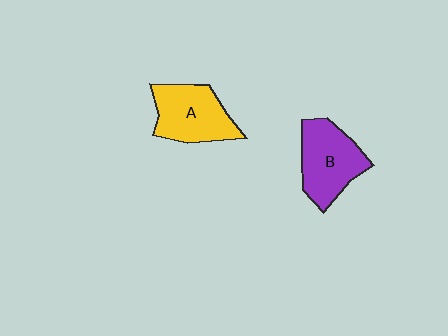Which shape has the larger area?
Shape B (purple).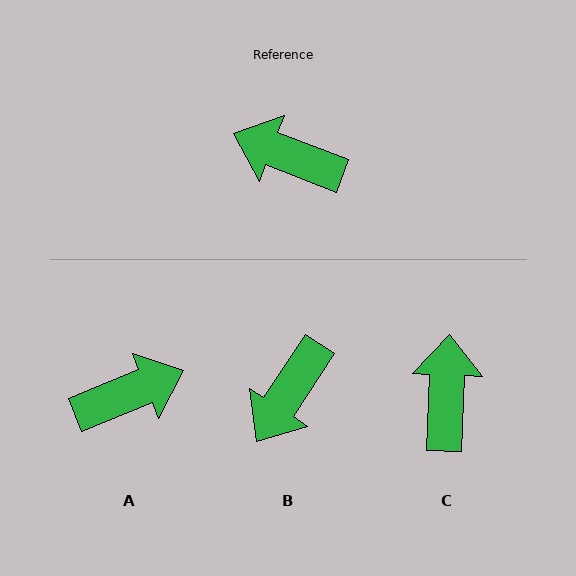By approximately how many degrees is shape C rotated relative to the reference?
Approximately 71 degrees clockwise.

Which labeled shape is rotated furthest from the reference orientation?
A, about 137 degrees away.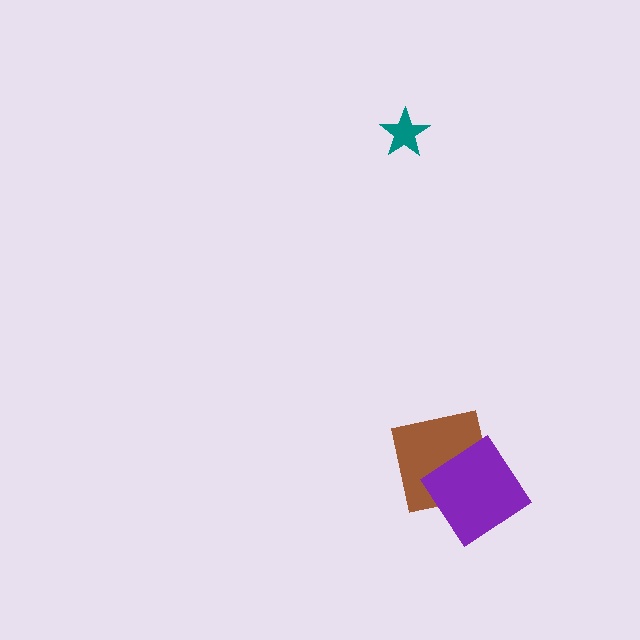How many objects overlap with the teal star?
0 objects overlap with the teal star.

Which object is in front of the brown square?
The purple diamond is in front of the brown square.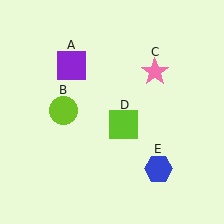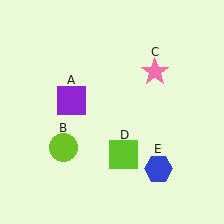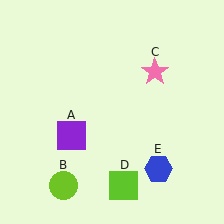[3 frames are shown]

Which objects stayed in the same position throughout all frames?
Pink star (object C) and blue hexagon (object E) remained stationary.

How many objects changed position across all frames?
3 objects changed position: purple square (object A), lime circle (object B), lime square (object D).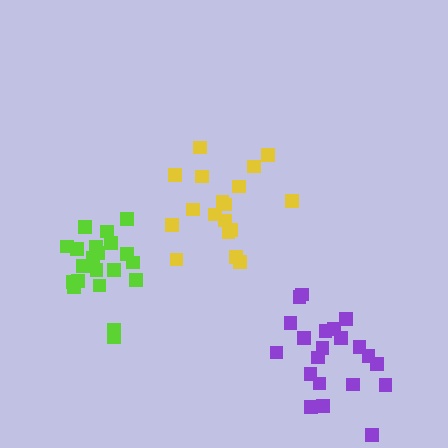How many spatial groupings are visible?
There are 3 spatial groupings.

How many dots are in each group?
Group 1: 18 dots, Group 2: 21 dots, Group 3: 21 dots (60 total).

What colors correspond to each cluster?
The clusters are colored: yellow, lime, purple.